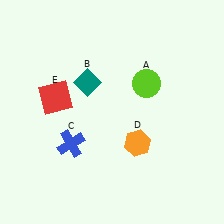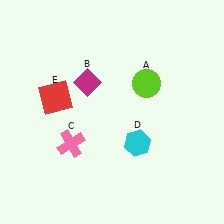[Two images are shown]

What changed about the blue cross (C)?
In Image 1, C is blue. In Image 2, it changed to pink.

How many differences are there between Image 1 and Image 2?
There are 3 differences between the two images.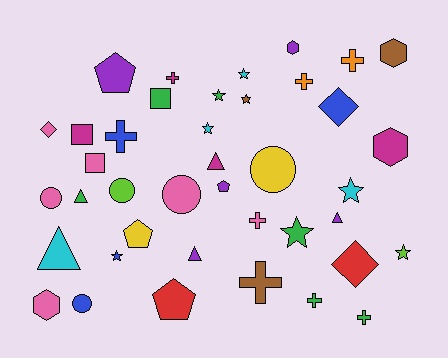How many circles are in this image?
There are 5 circles.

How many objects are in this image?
There are 40 objects.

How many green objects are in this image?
There are 6 green objects.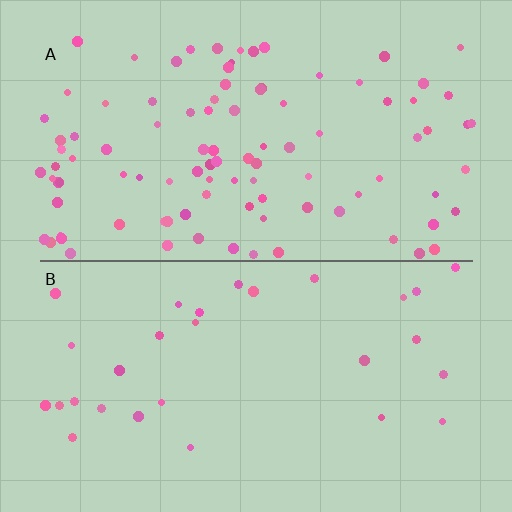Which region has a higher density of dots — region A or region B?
A (the top).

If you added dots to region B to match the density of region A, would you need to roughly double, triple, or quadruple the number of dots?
Approximately triple.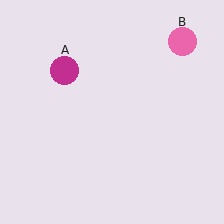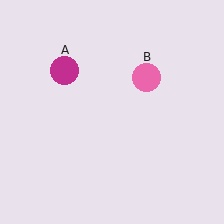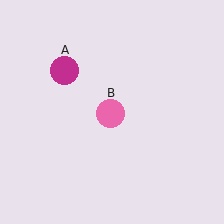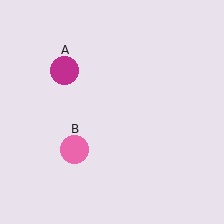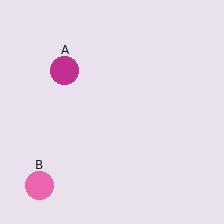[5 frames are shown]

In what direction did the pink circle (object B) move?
The pink circle (object B) moved down and to the left.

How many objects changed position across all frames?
1 object changed position: pink circle (object B).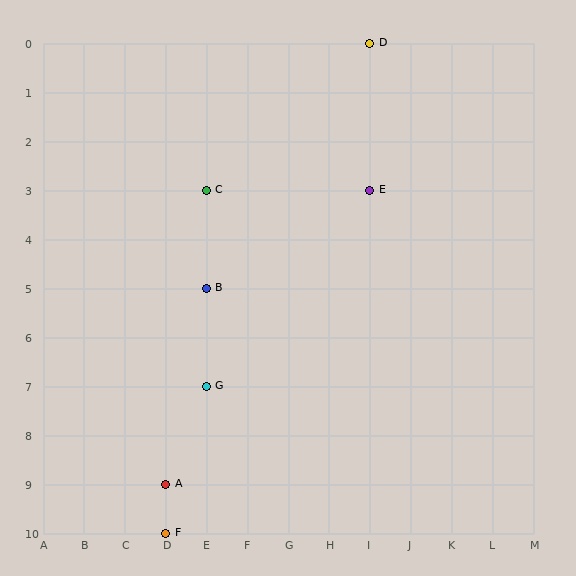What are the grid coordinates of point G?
Point G is at grid coordinates (E, 7).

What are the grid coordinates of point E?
Point E is at grid coordinates (I, 3).